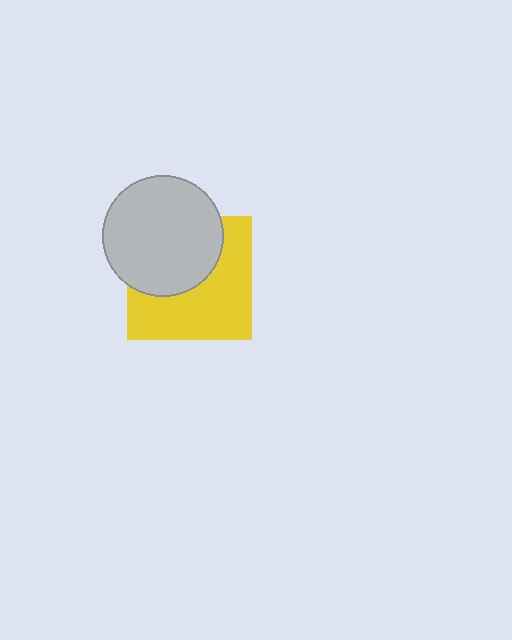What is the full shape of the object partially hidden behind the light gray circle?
The partially hidden object is a yellow square.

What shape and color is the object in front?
The object in front is a light gray circle.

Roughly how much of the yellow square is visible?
About half of it is visible (roughly 55%).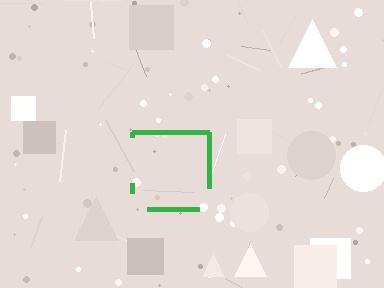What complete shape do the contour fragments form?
The contour fragments form a square.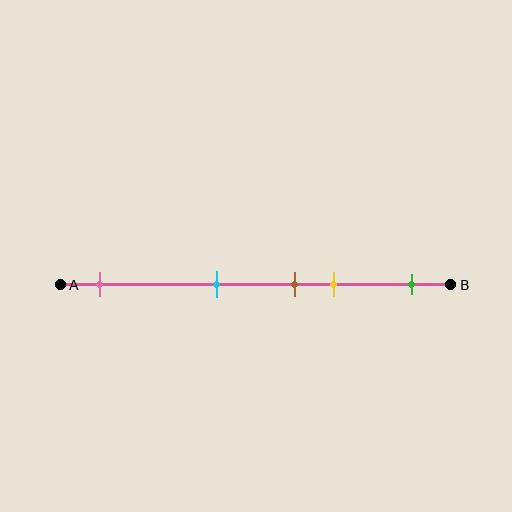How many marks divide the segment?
There are 5 marks dividing the segment.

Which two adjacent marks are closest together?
The brown and yellow marks are the closest adjacent pair.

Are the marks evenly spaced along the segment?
No, the marks are not evenly spaced.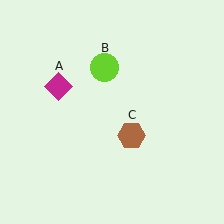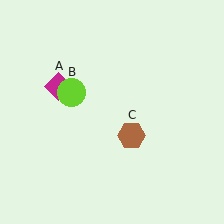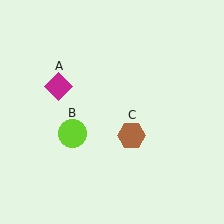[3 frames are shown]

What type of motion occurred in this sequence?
The lime circle (object B) rotated counterclockwise around the center of the scene.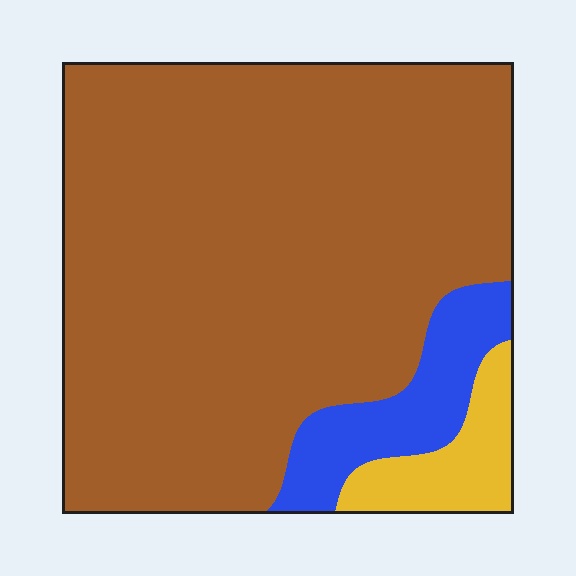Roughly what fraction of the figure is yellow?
Yellow covers 7% of the figure.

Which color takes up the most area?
Brown, at roughly 85%.